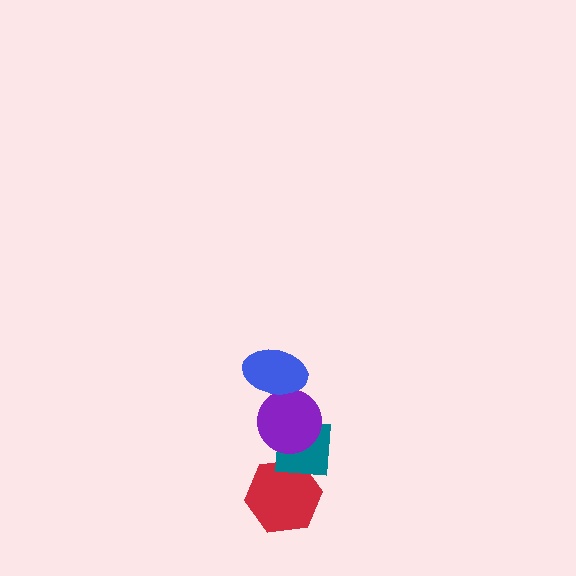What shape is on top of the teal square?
The purple circle is on top of the teal square.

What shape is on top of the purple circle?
The blue ellipse is on top of the purple circle.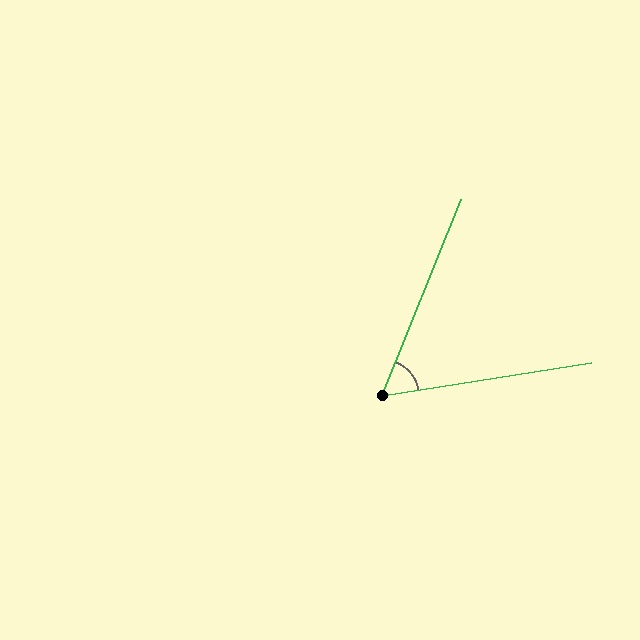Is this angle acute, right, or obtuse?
It is acute.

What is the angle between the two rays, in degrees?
Approximately 59 degrees.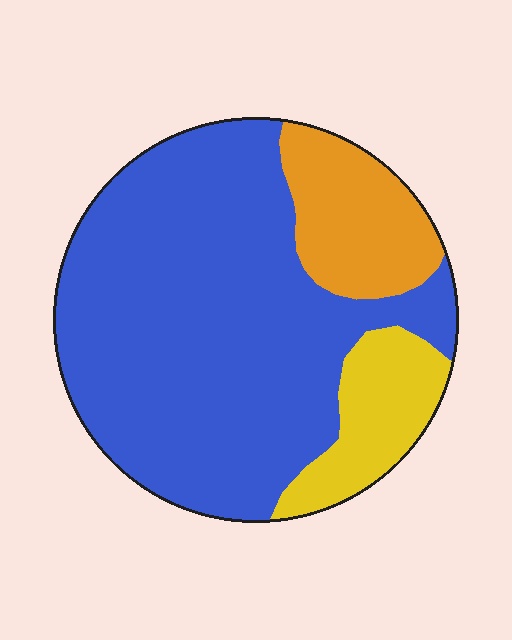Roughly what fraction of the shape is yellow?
Yellow takes up about one eighth (1/8) of the shape.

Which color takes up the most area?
Blue, at roughly 70%.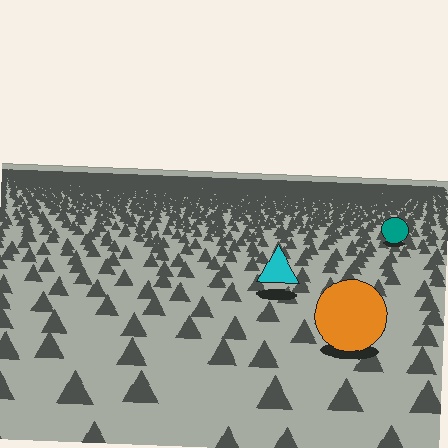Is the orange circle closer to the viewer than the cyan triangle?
Yes. The orange circle is closer — you can tell from the texture gradient: the ground texture is coarser near it.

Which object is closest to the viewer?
The orange circle is closest. The texture marks near it are larger and more spread out.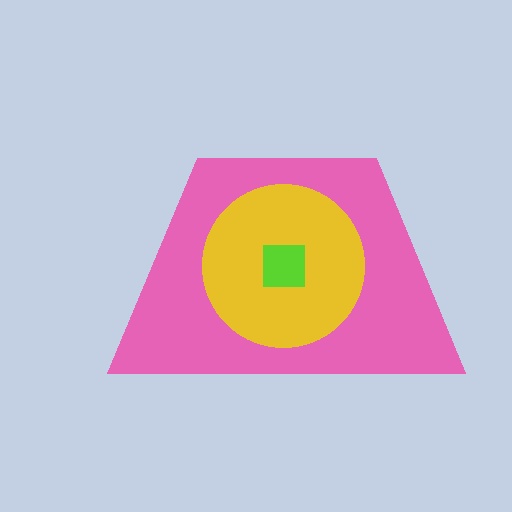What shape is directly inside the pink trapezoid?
The yellow circle.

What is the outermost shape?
The pink trapezoid.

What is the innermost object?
The lime square.